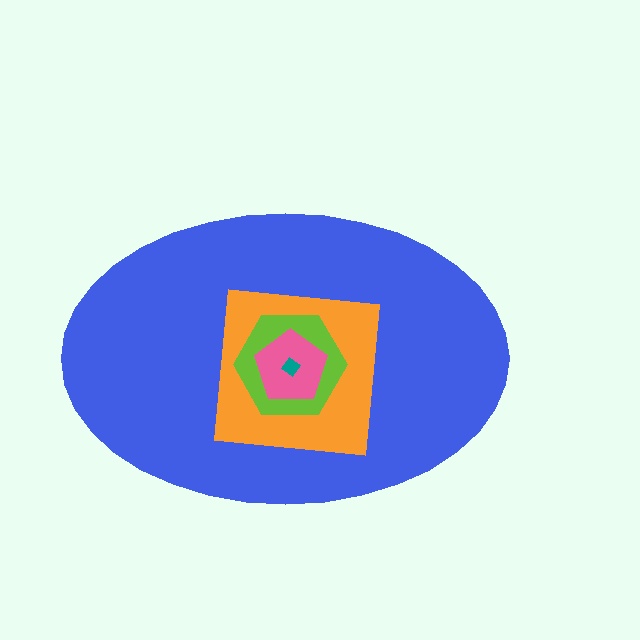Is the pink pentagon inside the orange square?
Yes.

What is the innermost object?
The teal diamond.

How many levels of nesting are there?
5.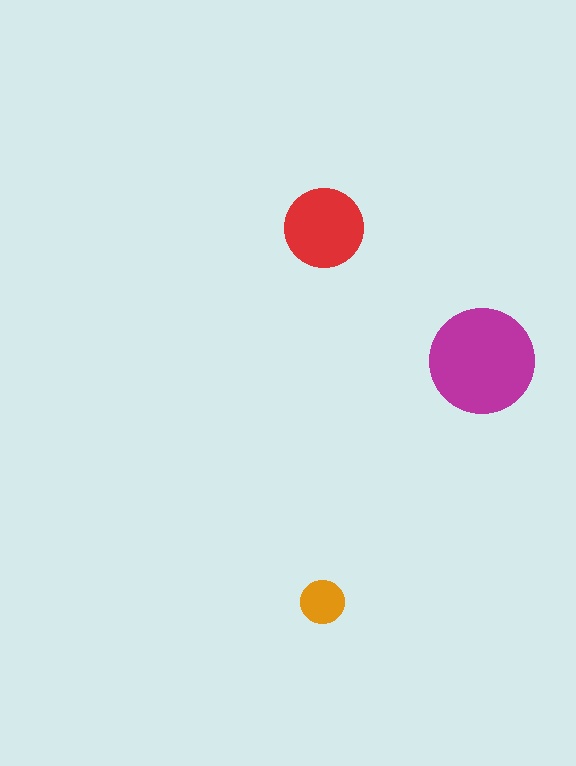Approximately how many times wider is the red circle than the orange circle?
About 2 times wider.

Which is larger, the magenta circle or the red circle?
The magenta one.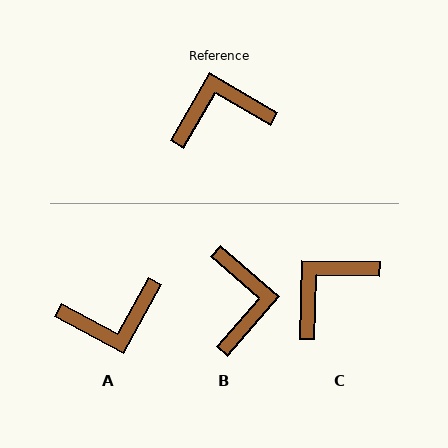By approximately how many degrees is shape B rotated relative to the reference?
Approximately 101 degrees clockwise.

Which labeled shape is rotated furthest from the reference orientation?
A, about 179 degrees away.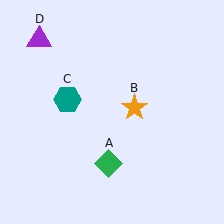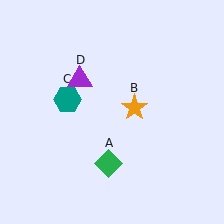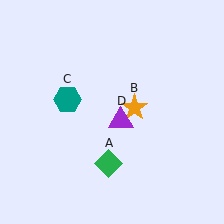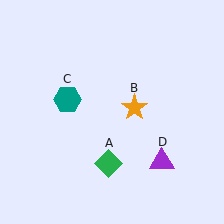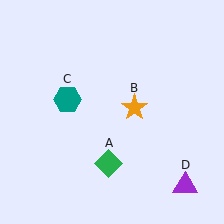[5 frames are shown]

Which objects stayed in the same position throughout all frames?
Green diamond (object A) and orange star (object B) and teal hexagon (object C) remained stationary.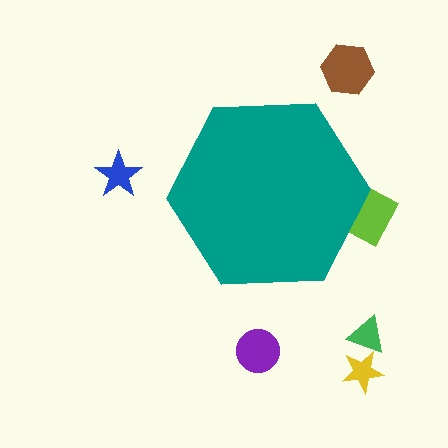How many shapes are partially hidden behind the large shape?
1 shape is partially hidden.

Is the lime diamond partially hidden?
Yes, the lime diamond is partially hidden behind the teal hexagon.